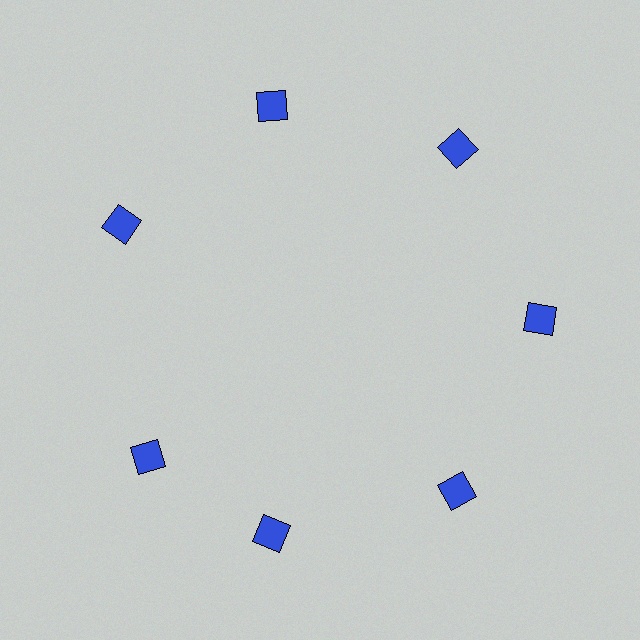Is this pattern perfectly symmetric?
No. The 7 blue squares are arranged in a ring, but one element near the 8 o'clock position is rotated out of alignment along the ring, breaking the 7-fold rotational symmetry.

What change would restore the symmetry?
The symmetry would be restored by rotating it back into even spacing with its neighbors so that all 7 squares sit at equal angles and equal distance from the center.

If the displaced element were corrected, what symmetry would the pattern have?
It would have 7-fold rotational symmetry — the pattern would map onto itself every 51 degrees.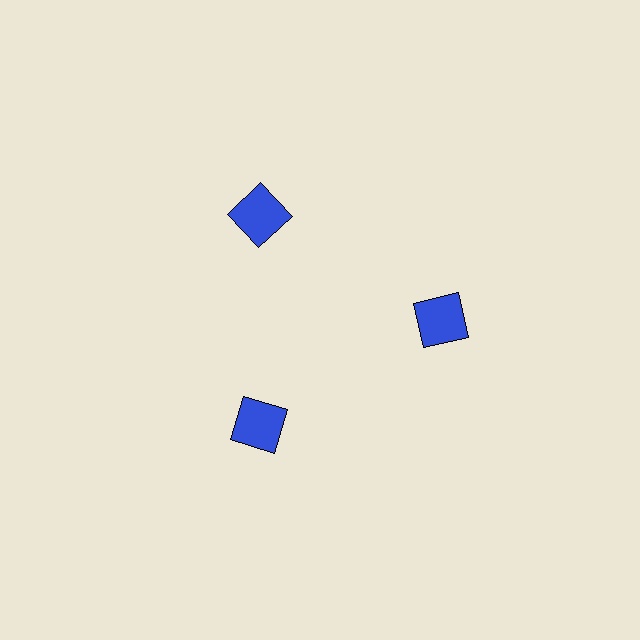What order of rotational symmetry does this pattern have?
This pattern has 3-fold rotational symmetry.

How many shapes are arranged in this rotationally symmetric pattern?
There are 3 shapes, arranged in 3 groups of 1.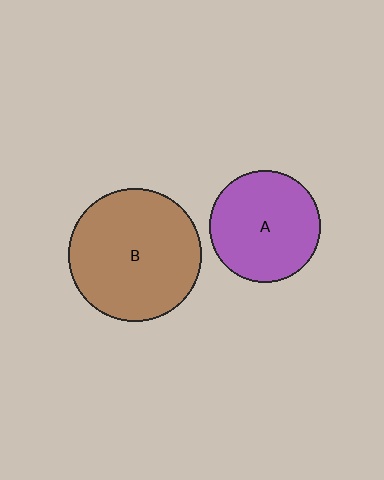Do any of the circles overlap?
No, none of the circles overlap.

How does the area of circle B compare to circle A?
Approximately 1.4 times.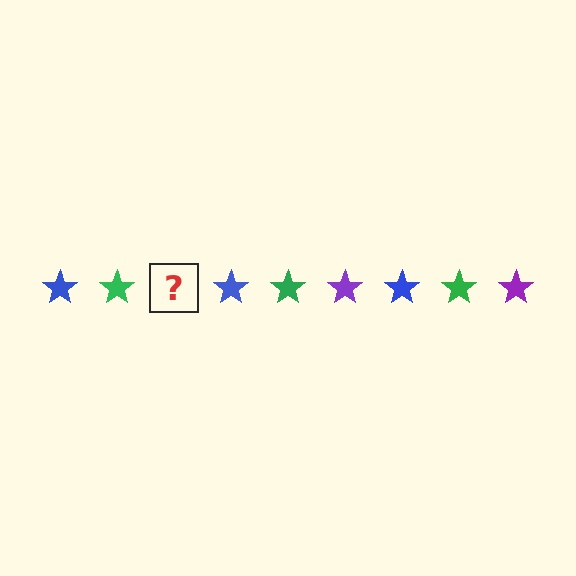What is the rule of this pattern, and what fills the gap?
The rule is that the pattern cycles through blue, green, purple stars. The gap should be filled with a purple star.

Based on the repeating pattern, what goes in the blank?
The blank should be a purple star.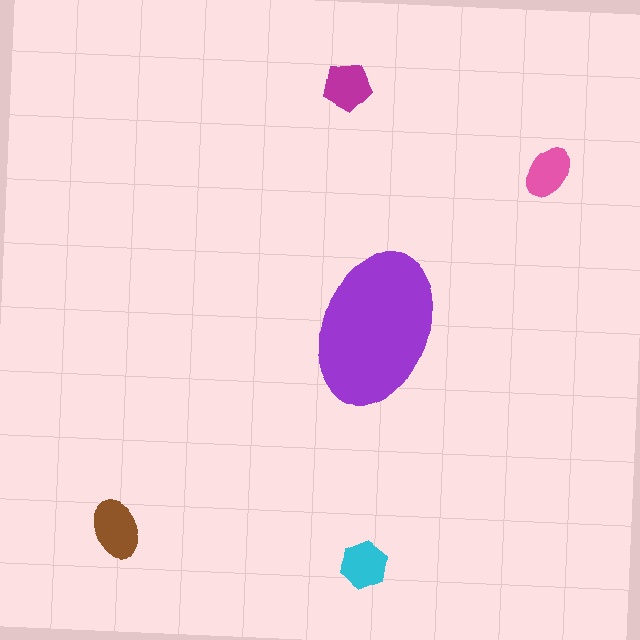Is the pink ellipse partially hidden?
No, the pink ellipse is fully visible.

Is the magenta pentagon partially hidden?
No, the magenta pentagon is fully visible.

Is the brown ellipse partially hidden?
No, the brown ellipse is fully visible.